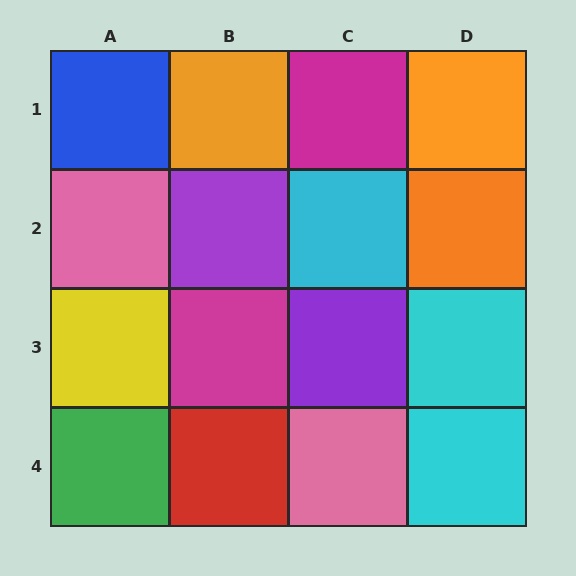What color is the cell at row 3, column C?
Purple.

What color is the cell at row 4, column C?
Pink.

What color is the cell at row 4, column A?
Green.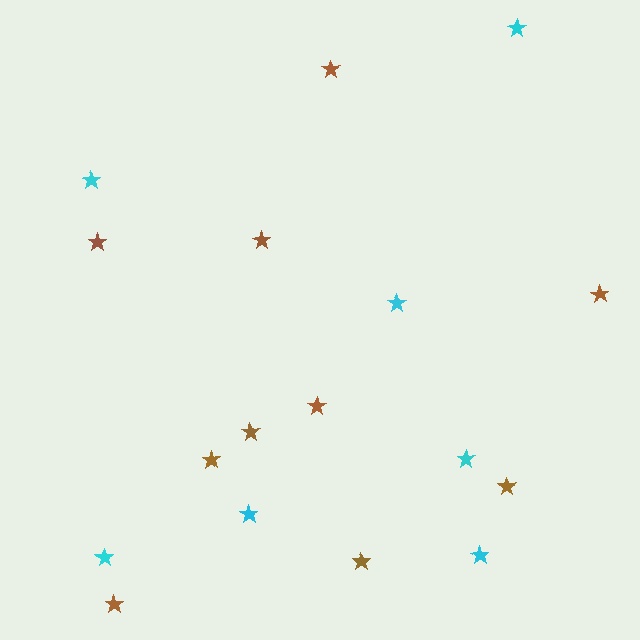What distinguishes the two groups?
There are 2 groups: one group of cyan stars (7) and one group of brown stars (10).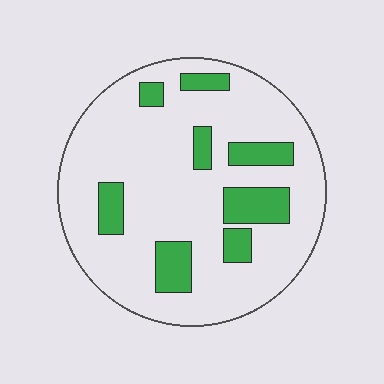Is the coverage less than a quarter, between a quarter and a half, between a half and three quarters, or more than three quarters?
Less than a quarter.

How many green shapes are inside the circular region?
8.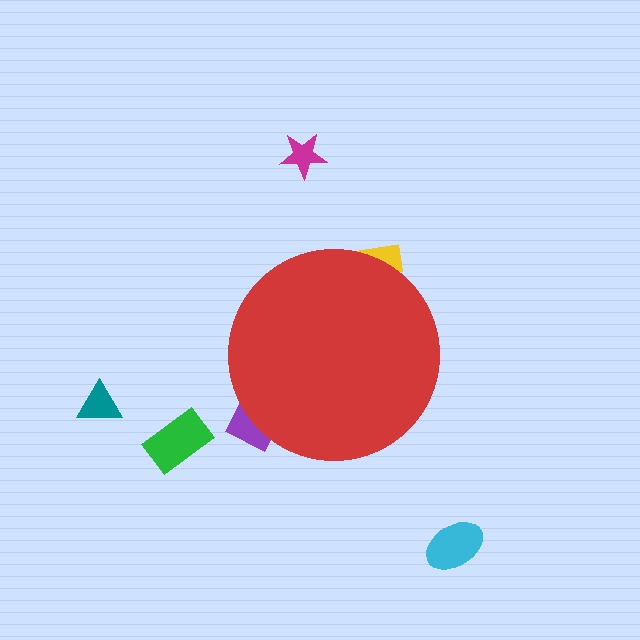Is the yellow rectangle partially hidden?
Yes, the yellow rectangle is partially hidden behind the red circle.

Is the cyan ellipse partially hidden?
No, the cyan ellipse is fully visible.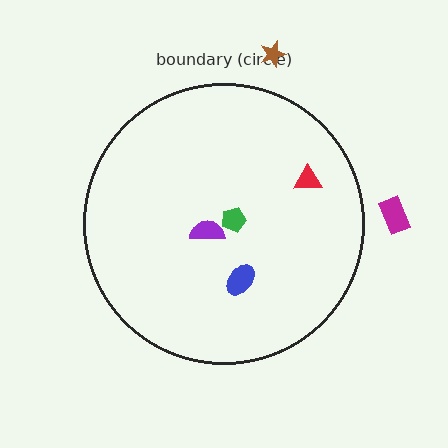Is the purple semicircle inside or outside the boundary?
Inside.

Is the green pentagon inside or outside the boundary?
Inside.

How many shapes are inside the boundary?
4 inside, 2 outside.